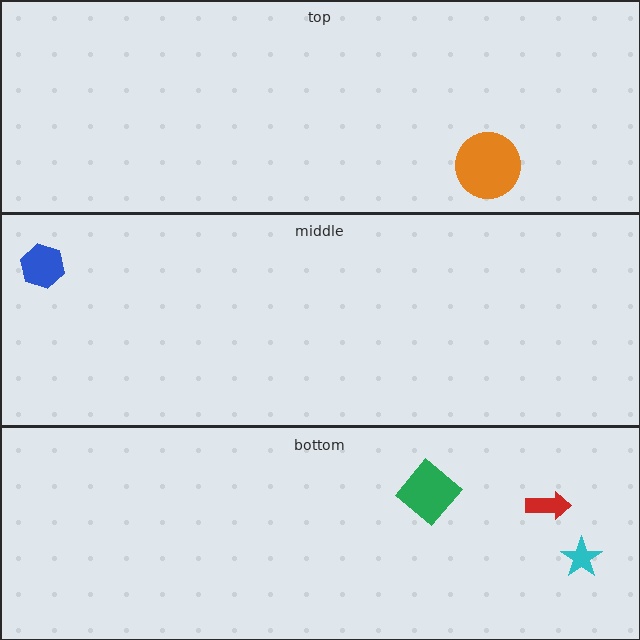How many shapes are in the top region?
1.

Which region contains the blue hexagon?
The middle region.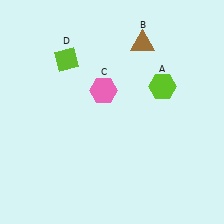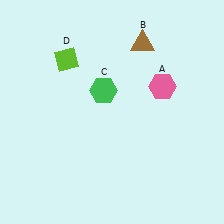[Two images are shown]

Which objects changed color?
A changed from lime to pink. C changed from pink to green.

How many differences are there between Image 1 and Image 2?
There are 2 differences between the two images.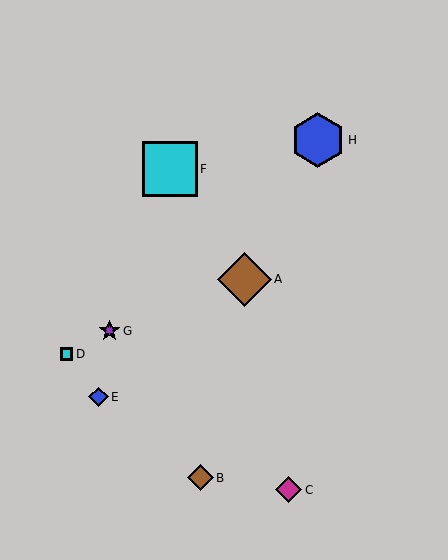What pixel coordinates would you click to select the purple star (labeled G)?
Click at (109, 331) to select the purple star G.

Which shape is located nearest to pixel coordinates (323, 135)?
The blue hexagon (labeled H) at (318, 140) is nearest to that location.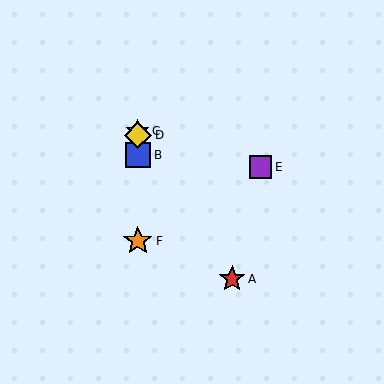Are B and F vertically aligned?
Yes, both are at x≈138.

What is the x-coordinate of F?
Object F is at x≈138.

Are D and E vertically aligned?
No, D is at x≈138 and E is at x≈260.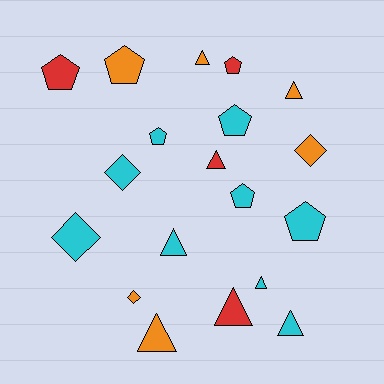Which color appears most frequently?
Cyan, with 9 objects.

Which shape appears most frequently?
Triangle, with 8 objects.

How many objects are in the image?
There are 19 objects.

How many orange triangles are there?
There are 3 orange triangles.